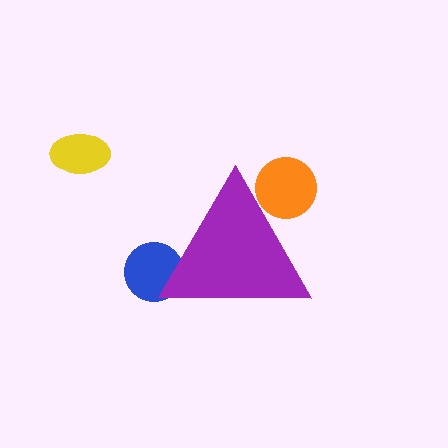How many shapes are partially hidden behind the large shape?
2 shapes are partially hidden.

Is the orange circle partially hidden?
Yes, the orange circle is partially hidden behind the purple triangle.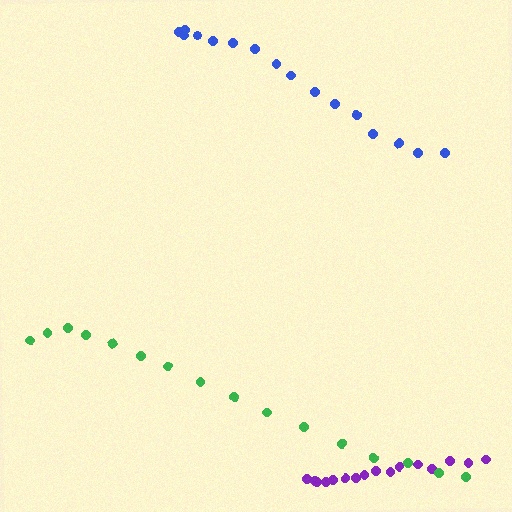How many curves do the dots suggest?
There are 3 distinct paths.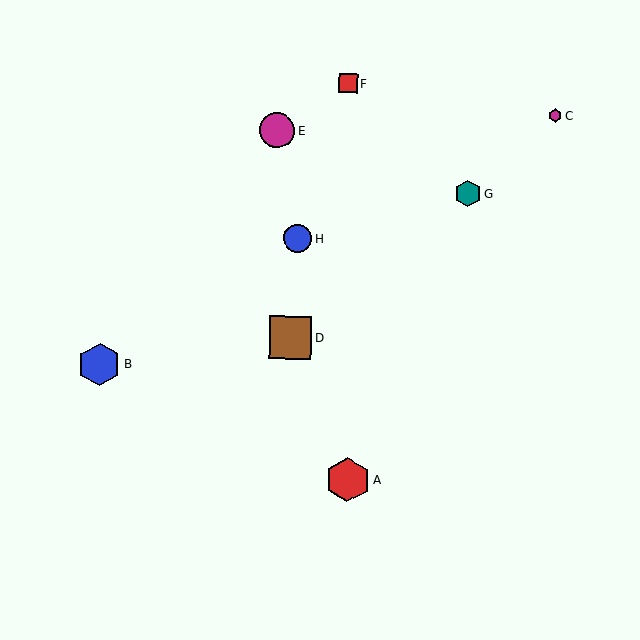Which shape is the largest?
The red hexagon (labeled A) is the largest.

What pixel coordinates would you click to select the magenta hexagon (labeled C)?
Click at (555, 116) to select the magenta hexagon C.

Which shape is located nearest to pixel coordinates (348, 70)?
The red square (labeled F) at (348, 83) is nearest to that location.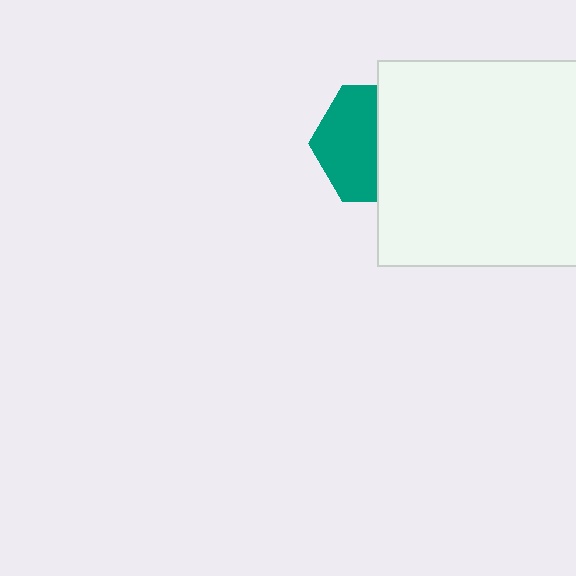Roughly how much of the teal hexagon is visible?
About half of it is visible (roughly 52%).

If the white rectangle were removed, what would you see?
You would see the complete teal hexagon.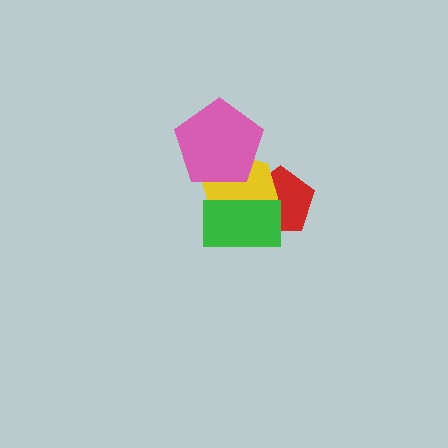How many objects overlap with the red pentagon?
2 objects overlap with the red pentagon.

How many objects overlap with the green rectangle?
2 objects overlap with the green rectangle.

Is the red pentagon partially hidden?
Yes, it is partially covered by another shape.